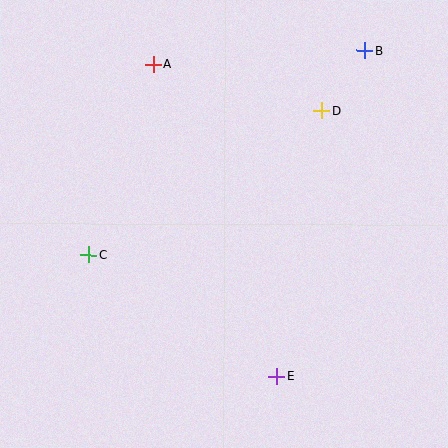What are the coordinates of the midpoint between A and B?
The midpoint between A and B is at (259, 57).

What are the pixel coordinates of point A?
Point A is at (153, 64).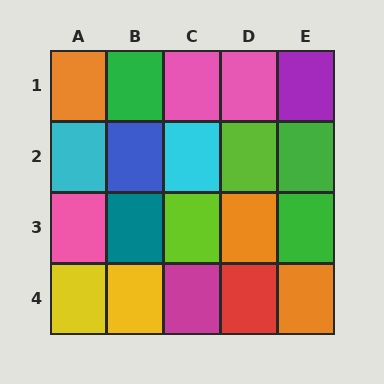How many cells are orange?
3 cells are orange.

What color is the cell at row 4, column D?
Red.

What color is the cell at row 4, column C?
Magenta.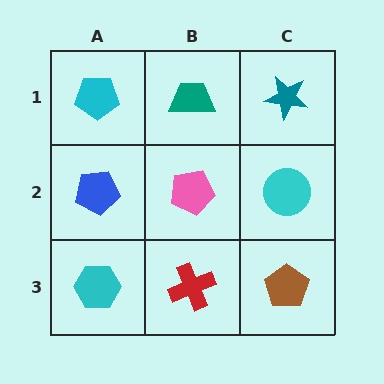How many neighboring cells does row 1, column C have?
2.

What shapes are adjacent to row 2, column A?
A cyan pentagon (row 1, column A), a cyan hexagon (row 3, column A), a pink pentagon (row 2, column B).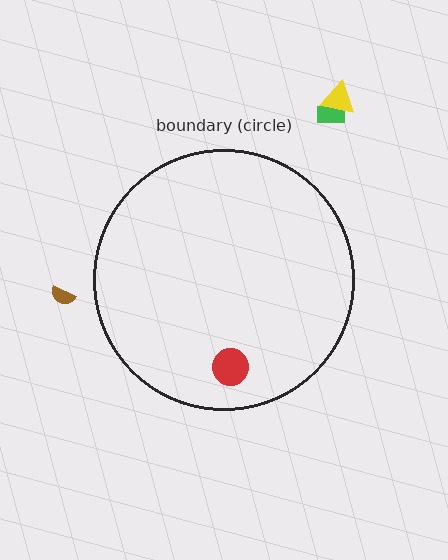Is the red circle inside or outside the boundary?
Inside.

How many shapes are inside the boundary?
1 inside, 3 outside.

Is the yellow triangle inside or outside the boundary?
Outside.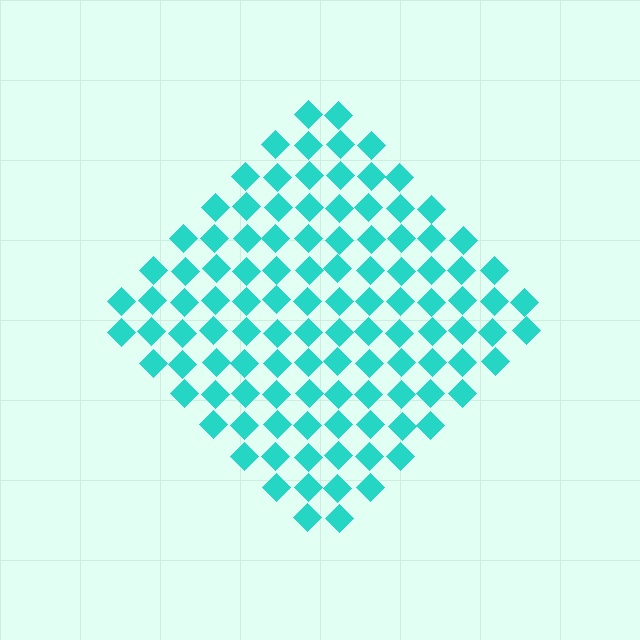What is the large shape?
The large shape is a diamond.